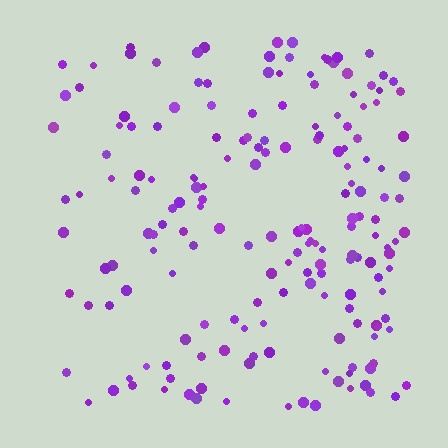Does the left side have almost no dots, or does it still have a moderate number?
Still a moderate number, just noticeably fewer than the right.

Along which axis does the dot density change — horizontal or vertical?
Horizontal.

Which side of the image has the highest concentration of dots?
The right.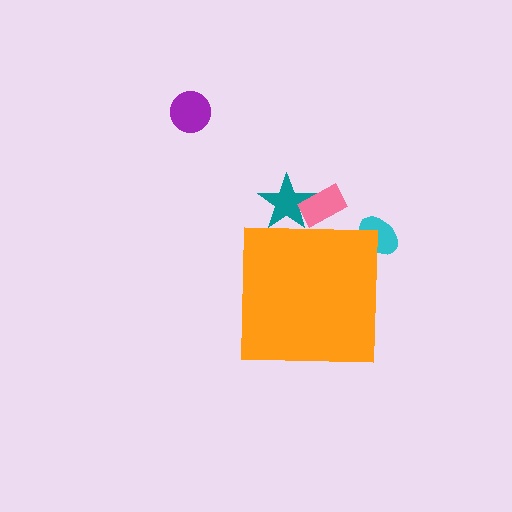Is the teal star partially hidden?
Yes, the teal star is partially hidden behind the orange square.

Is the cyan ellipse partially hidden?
Yes, the cyan ellipse is partially hidden behind the orange square.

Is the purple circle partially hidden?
No, the purple circle is fully visible.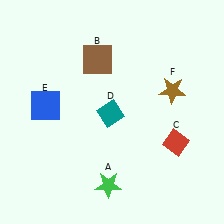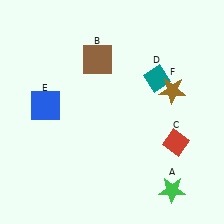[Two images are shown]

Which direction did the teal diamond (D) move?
The teal diamond (D) moved right.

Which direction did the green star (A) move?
The green star (A) moved right.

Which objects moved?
The objects that moved are: the green star (A), the teal diamond (D).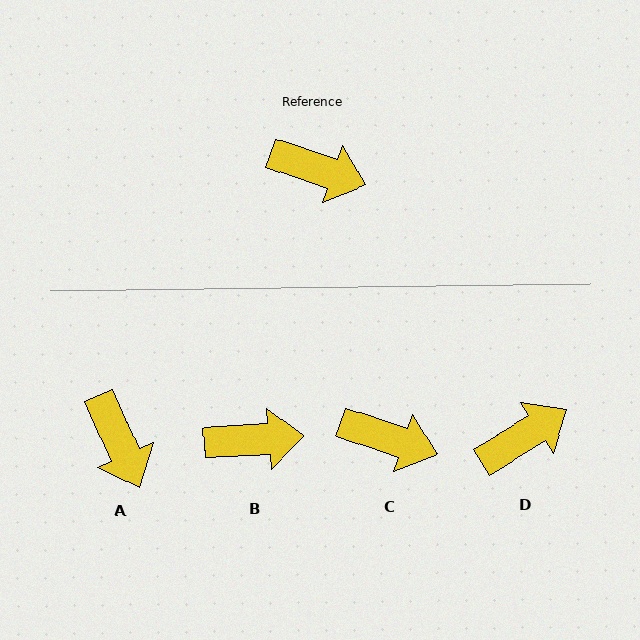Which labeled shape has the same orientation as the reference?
C.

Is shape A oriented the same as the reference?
No, it is off by about 48 degrees.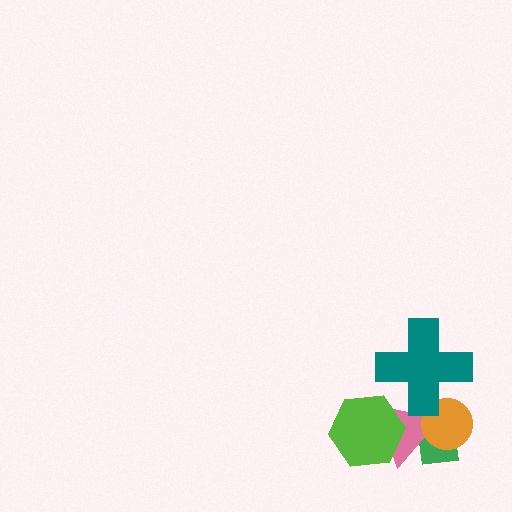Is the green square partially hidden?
Yes, it is partially covered by another shape.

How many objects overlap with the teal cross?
2 objects overlap with the teal cross.